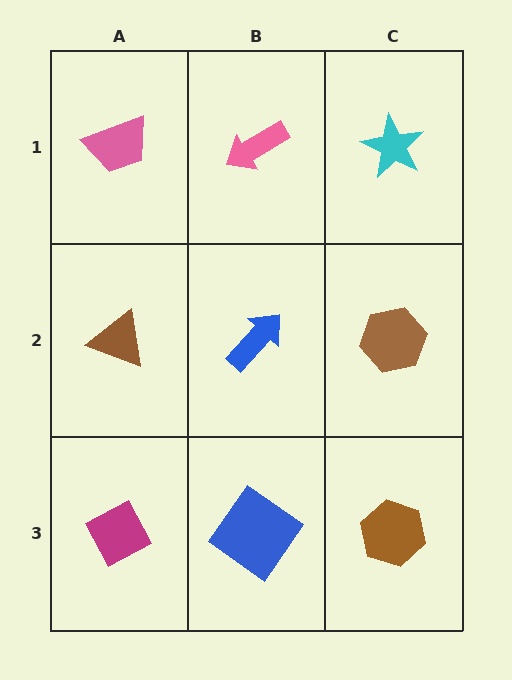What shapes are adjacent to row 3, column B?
A blue arrow (row 2, column B), a magenta diamond (row 3, column A), a brown hexagon (row 3, column C).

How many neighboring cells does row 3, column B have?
3.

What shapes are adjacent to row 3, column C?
A brown hexagon (row 2, column C), a blue diamond (row 3, column B).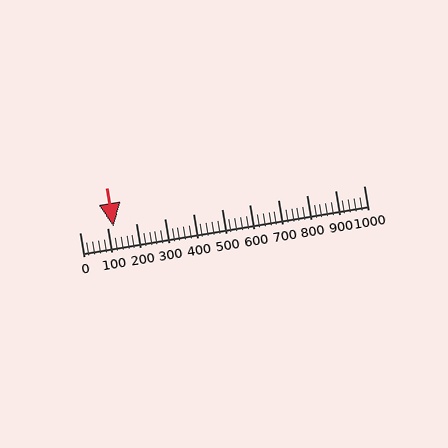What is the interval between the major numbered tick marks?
The major tick marks are spaced 100 units apart.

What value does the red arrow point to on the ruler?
The red arrow points to approximately 120.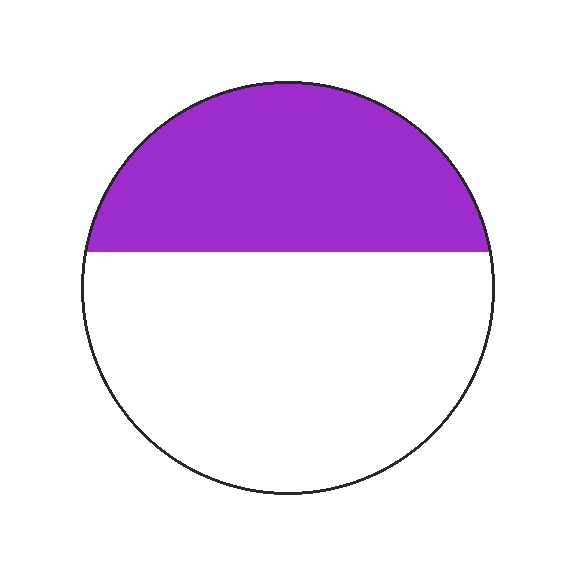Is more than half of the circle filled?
No.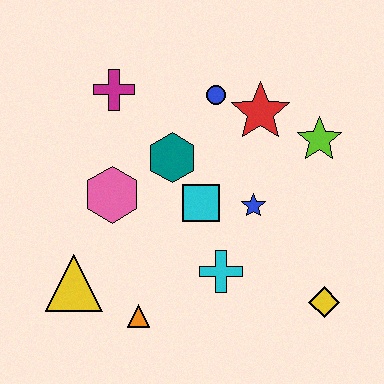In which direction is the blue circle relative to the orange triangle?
The blue circle is above the orange triangle.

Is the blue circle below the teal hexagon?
No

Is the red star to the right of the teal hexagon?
Yes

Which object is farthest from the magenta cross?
The yellow diamond is farthest from the magenta cross.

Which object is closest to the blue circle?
The red star is closest to the blue circle.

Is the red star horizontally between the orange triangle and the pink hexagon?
No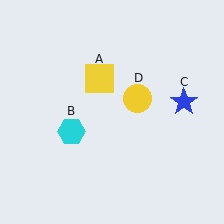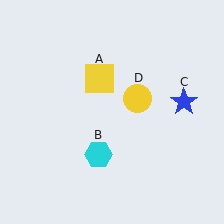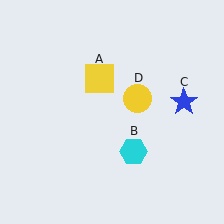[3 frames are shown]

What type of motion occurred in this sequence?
The cyan hexagon (object B) rotated counterclockwise around the center of the scene.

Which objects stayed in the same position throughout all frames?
Yellow square (object A) and blue star (object C) and yellow circle (object D) remained stationary.